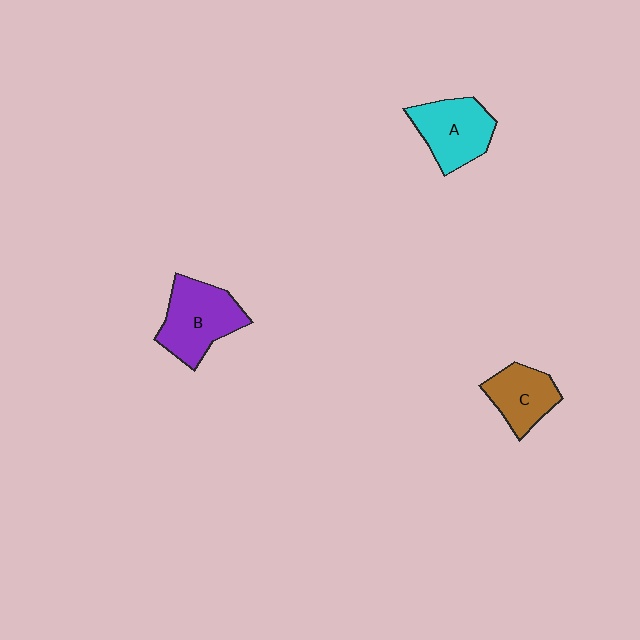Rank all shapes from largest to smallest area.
From largest to smallest: B (purple), A (cyan), C (brown).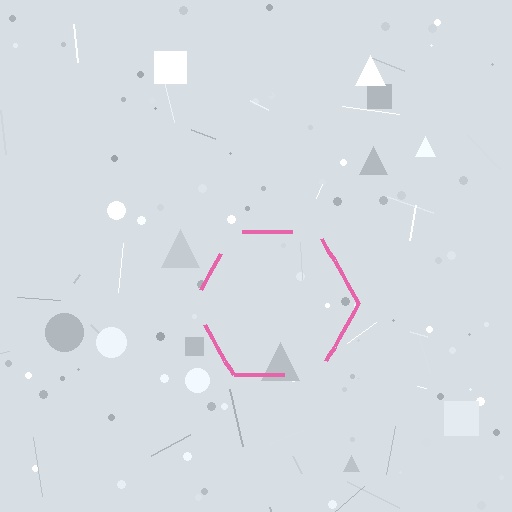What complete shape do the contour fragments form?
The contour fragments form a hexagon.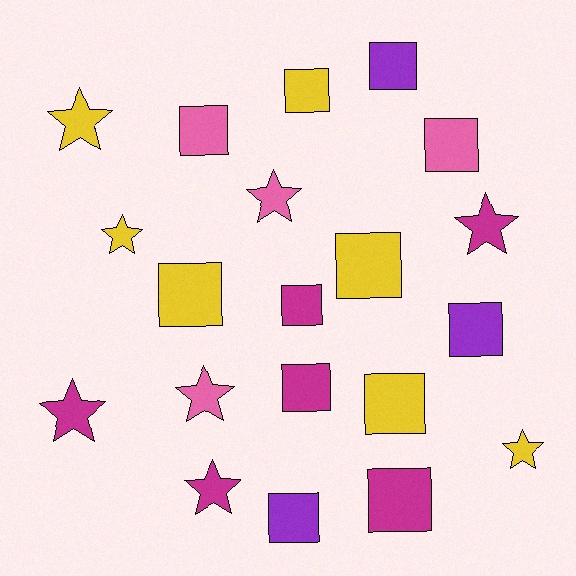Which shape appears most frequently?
Square, with 12 objects.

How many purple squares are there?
There are 3 purple squares.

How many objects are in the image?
There are 20 objects.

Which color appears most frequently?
Yellow, with 7 objects.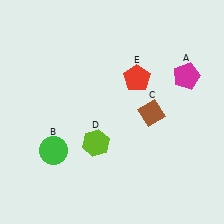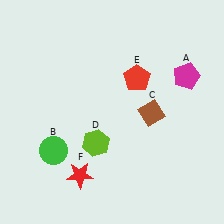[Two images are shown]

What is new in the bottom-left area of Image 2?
A red star (F) was added in the bottom-left area of Image 2.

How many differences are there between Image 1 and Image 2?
There is 1 difference between the two images.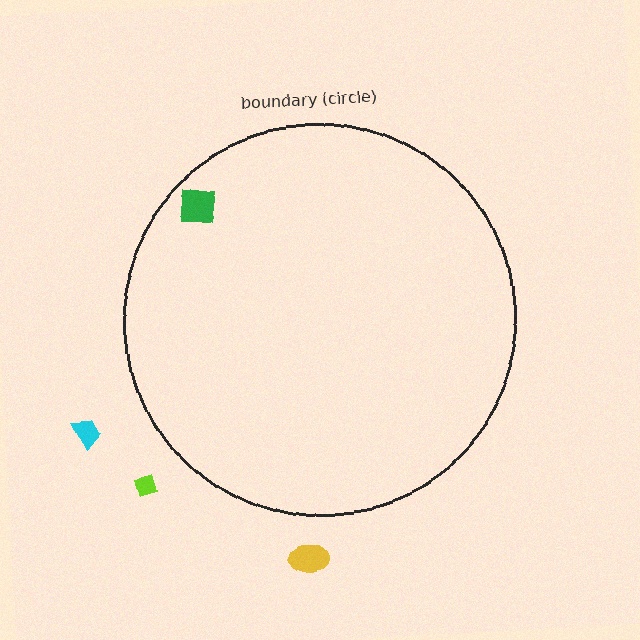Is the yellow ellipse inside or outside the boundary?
Outside.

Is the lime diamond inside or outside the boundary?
Outside.